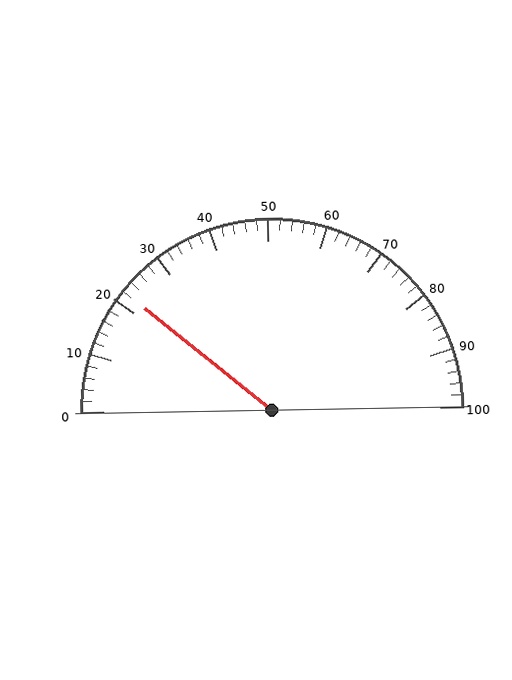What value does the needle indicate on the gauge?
The needle indicates approximately 22.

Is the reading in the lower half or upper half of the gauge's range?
The reading is in the lower half of the range (0 to 100).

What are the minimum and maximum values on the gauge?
The gauge ranges from 0 to 100.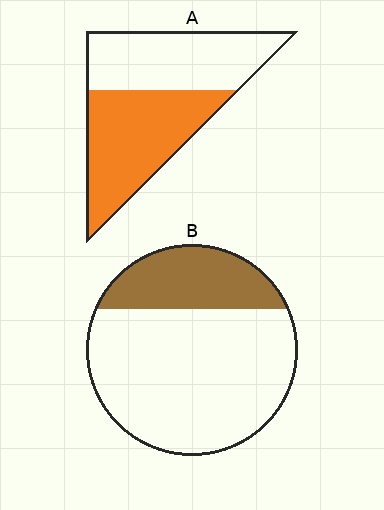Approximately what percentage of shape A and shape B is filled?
A is approximately 50% and B is approximately 25%.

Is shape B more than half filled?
No.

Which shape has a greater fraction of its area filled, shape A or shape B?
Shape A.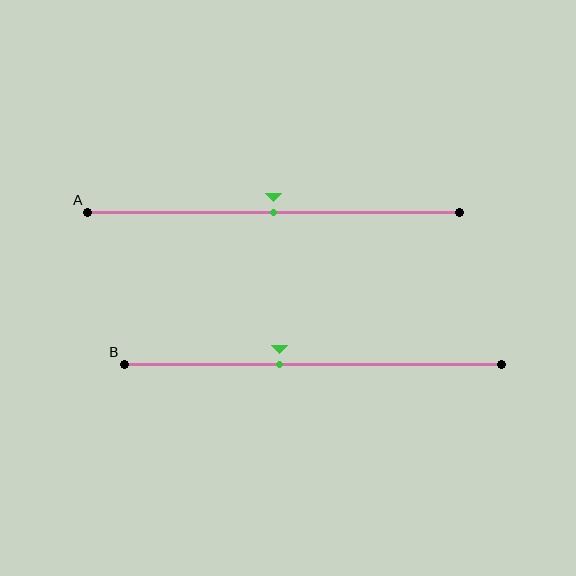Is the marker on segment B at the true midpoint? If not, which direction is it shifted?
No, the marker on segment B is shifted to the left by about 9% of the segment length.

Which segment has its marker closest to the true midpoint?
Segment A has its marker closest to the true midpoint.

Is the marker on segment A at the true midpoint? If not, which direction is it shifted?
Yes, the marker on segment A is at the true midpoint.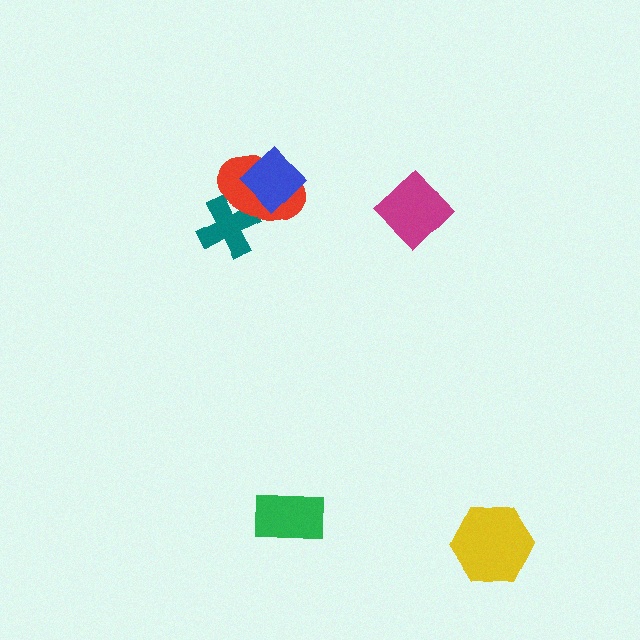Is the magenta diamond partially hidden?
No, no other shape covers it.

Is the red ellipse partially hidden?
Yes, it is partially covered by another shape.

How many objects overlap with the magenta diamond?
0 objects overlap with the magenta diamond.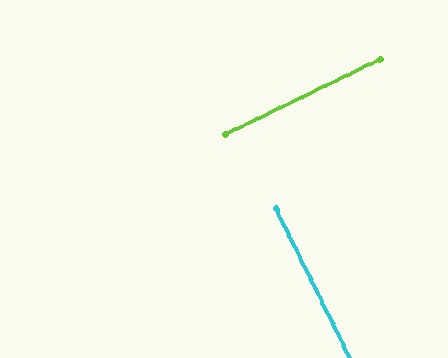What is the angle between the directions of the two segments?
Approximately 90 degrees.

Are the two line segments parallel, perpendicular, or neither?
Perpendicular — they meet at approximately 90°.